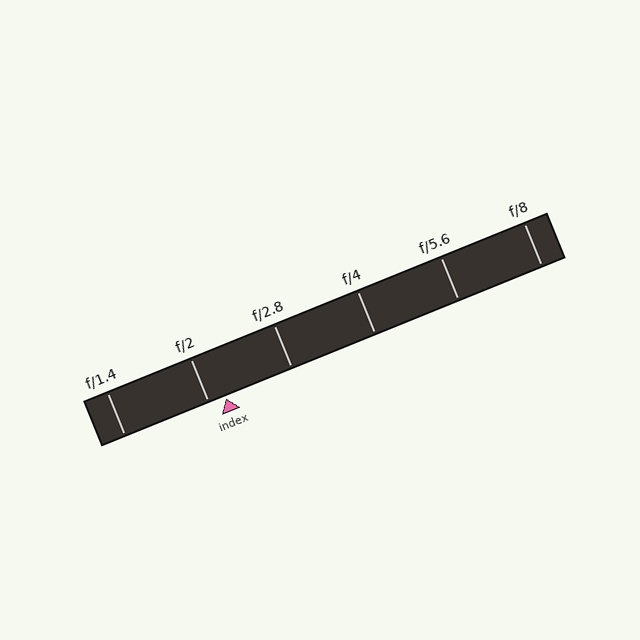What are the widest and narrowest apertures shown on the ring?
The widest aperture shown is f/1.4 and the narrowest is f/8.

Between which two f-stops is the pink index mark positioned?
The index mark is between f/2 and f/2.8.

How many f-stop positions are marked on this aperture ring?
There are 6 f-stop positions marked.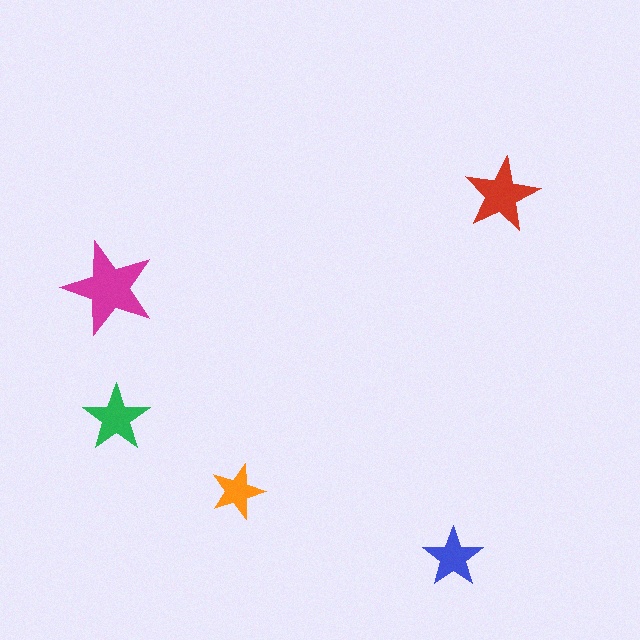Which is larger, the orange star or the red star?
The red one.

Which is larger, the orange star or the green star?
The green one.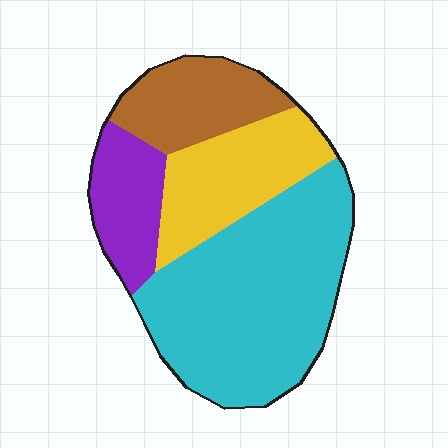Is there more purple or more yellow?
Yellow.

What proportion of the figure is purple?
Purple covers 14% of the figure.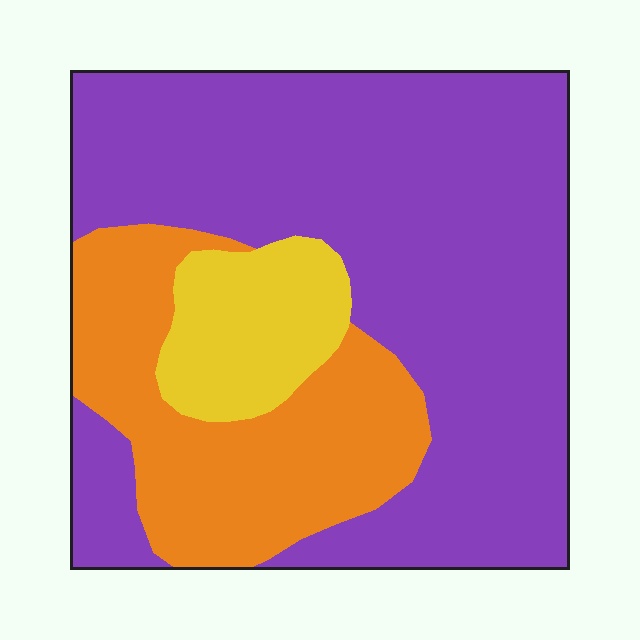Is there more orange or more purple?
Purple.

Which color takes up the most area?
Purple, at roughly 65%.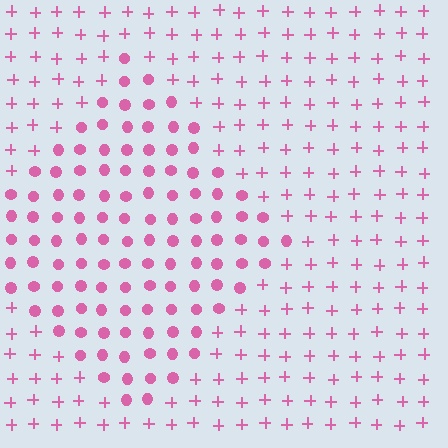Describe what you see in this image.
The image is filled with small pink elements arranged in a uniform grid. A diamond-shaped region contains circles, while the surrounding area contains plus signs. The boundary is defined purely by the change in element shape.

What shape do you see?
I see a diamond.